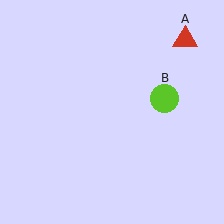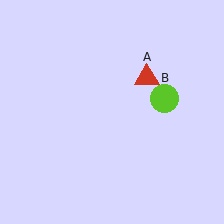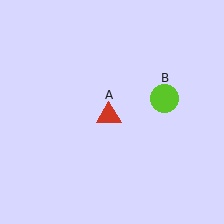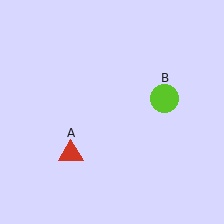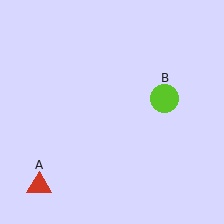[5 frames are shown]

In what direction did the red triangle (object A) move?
The red triangle (object A) moved down and to the left.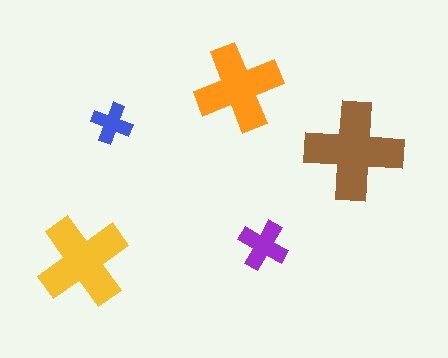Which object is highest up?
The orange cross is topmost.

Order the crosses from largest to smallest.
the brown one, the yellow one, the orange one, the purple one, the blue one.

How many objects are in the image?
There are 5 objects in the image.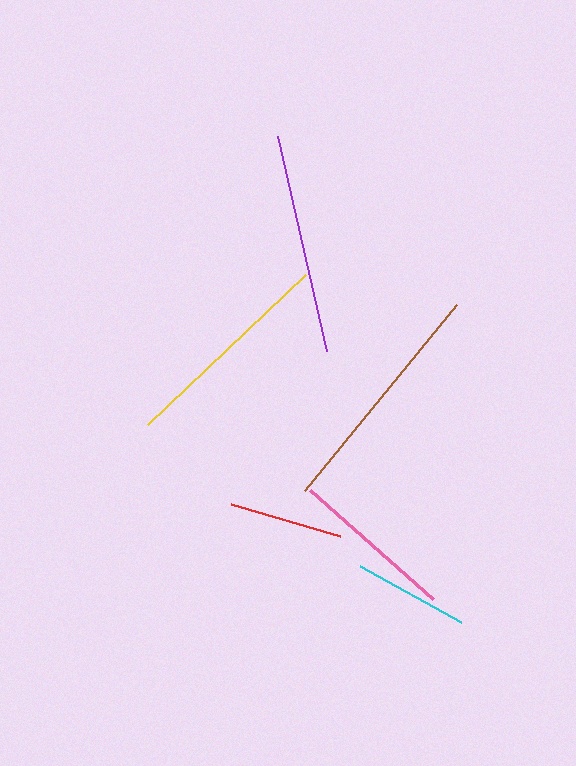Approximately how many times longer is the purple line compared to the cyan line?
The purple line is approximately 1.9 times the length of the cyan line.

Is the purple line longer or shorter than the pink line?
The purple line is longer than the pink line.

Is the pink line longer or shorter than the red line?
The pink line is longer than the red line.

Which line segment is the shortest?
The red line is the shortest at approximately 114 pixels.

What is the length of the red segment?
The red segment is approximately 114 pixels long.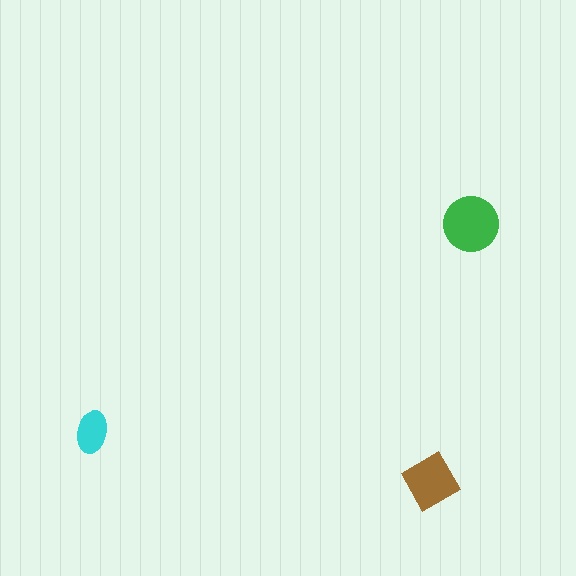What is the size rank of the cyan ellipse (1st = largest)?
3rd.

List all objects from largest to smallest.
The green circle, the brown diamond, the cyan ellipse.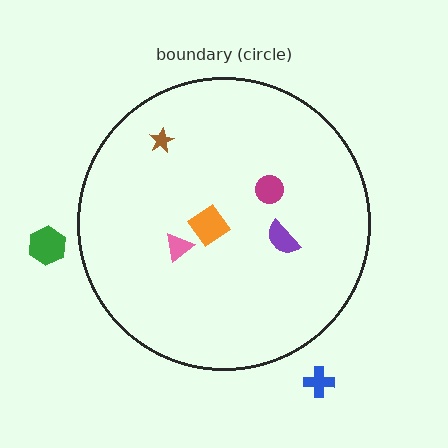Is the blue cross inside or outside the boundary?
Outside.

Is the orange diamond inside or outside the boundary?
Inside.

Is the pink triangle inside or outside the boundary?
Inside.